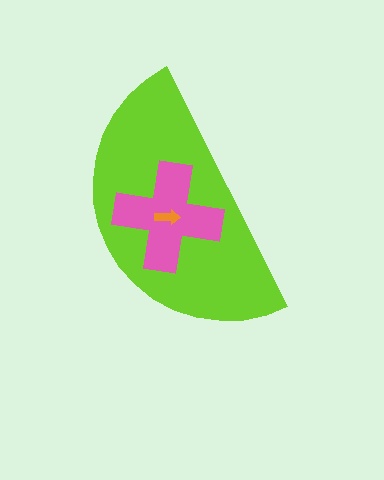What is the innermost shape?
The orange arrow.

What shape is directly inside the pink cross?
The orange arrow.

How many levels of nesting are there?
3.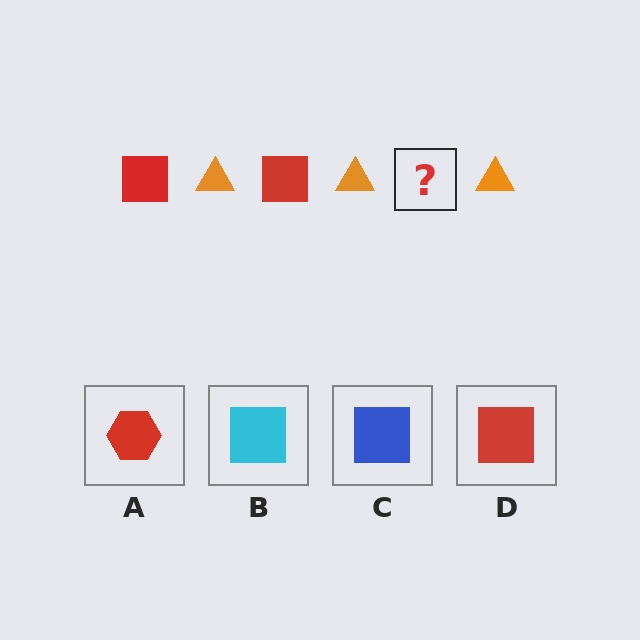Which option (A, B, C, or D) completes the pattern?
D.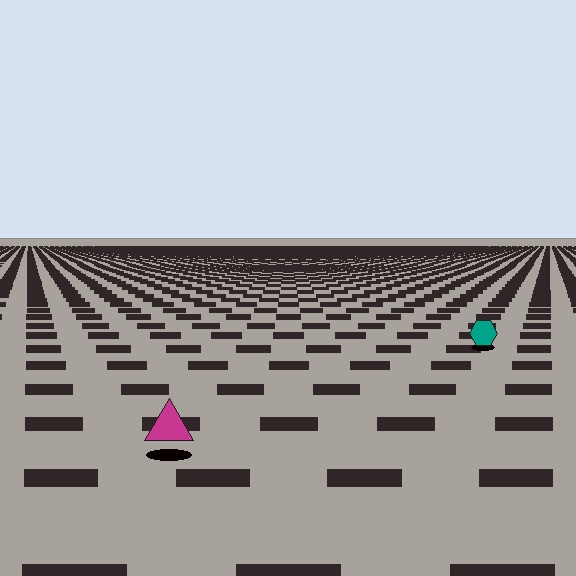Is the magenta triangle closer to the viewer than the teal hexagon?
Yes. The magenta triangle is closer — you can tell from the texture gradient: the ground texture is coarser near it.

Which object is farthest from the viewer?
The teal hexagon is farthest from the viewer. It appears smaller and the ground texture around it is denser.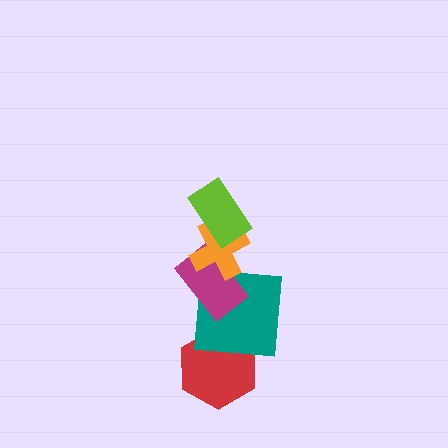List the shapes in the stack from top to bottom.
From top to bottom: the lime rectangle, the orange cross, the magenta rectangle, the teal square, the red hexagon.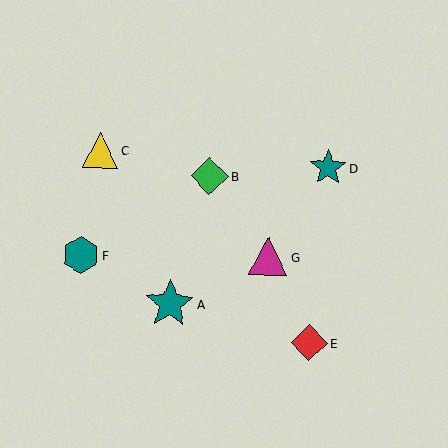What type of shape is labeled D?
Shape D is a teal star.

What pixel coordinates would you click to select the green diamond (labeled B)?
Click at (209, 176) to select the green diamond B.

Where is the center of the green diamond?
The center of the green diamond is at (209, 176).